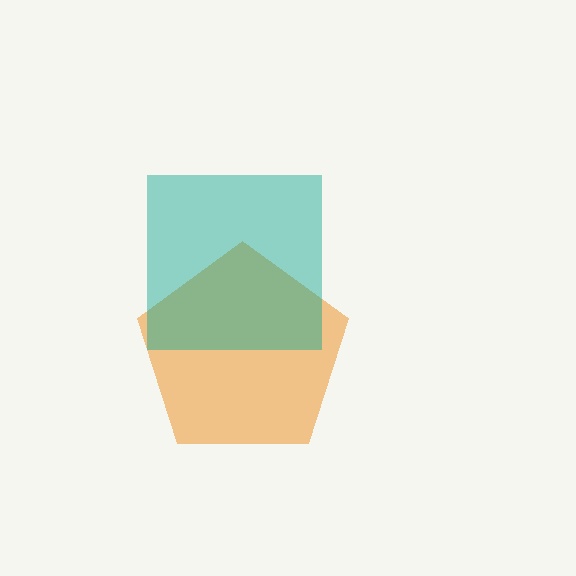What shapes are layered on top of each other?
The layered shapes are: an orange pentagon, a teal square.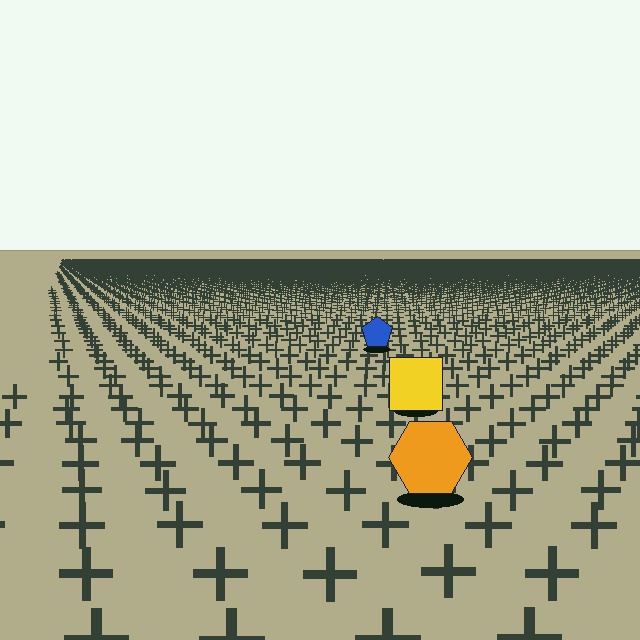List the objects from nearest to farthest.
From nearest to farthest: the orange hexagon, the yellow square, the blue pentagon.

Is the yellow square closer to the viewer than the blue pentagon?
Yes. The yellow square is closer — you can tell from the texture gradient: the ground texture is coarser near it.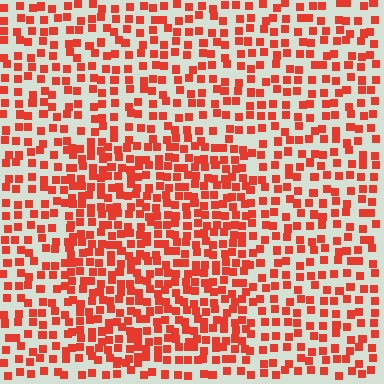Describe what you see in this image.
The image contains small red elements arranged at two different densities. A rectangle-shaped region is visible where the elements are more densely packed than the surrounding area.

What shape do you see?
I see a rectangle.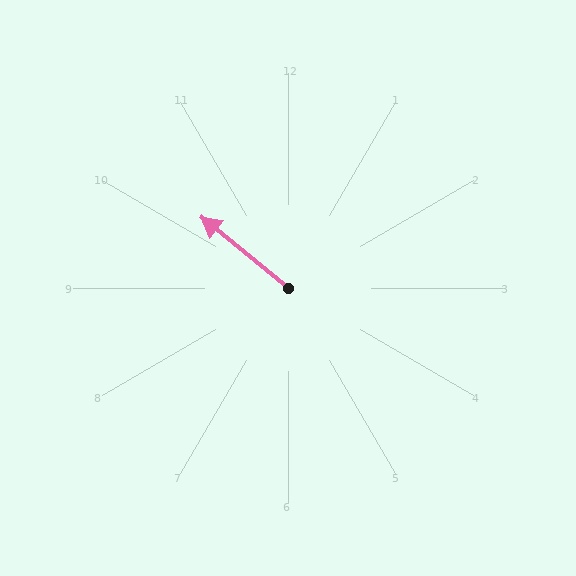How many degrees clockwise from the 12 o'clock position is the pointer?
Approximately 309 degrees.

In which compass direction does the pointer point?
Northwest.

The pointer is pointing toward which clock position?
Roughly 10 o'clock.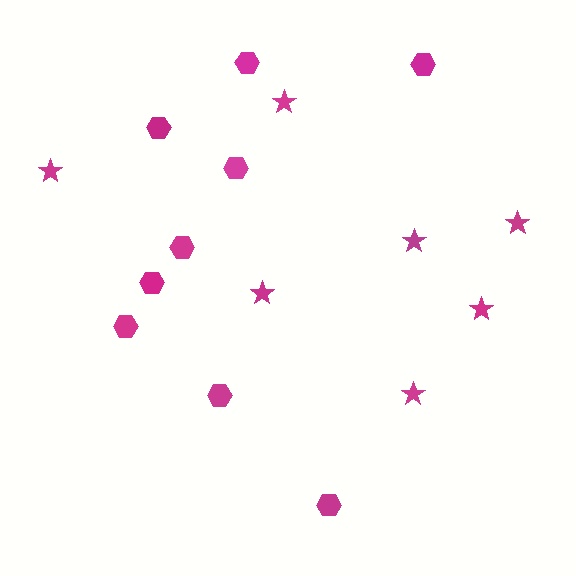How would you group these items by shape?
There are 2 groups: one group of hexagons (9) and one group of stars (7).